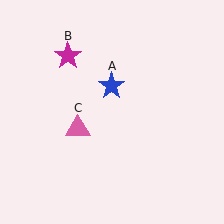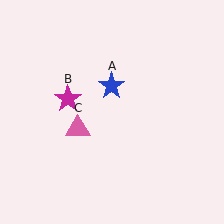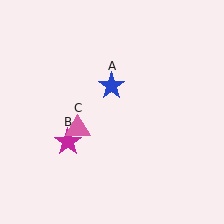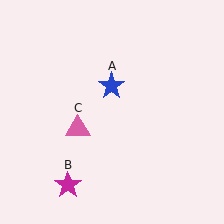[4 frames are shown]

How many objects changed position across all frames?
1 object changed position: magenta star (object B).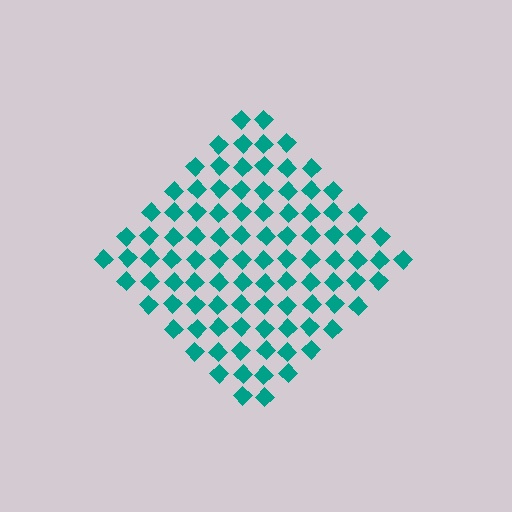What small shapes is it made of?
It is made of small diamonds.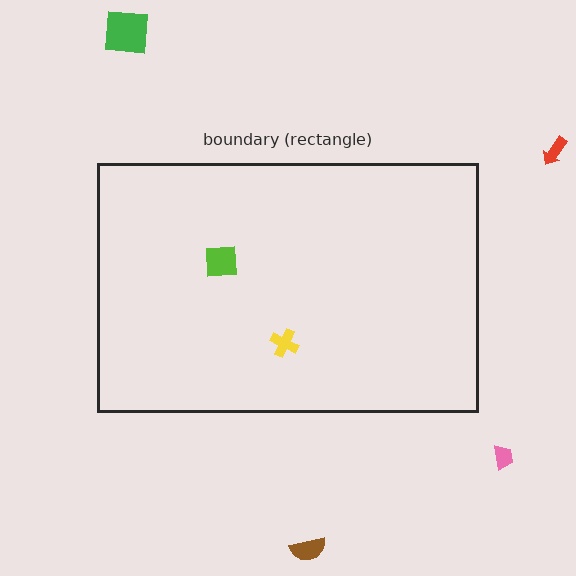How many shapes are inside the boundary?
2 inside, 4 outside.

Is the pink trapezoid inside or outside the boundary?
Outside.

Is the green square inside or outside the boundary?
Outside.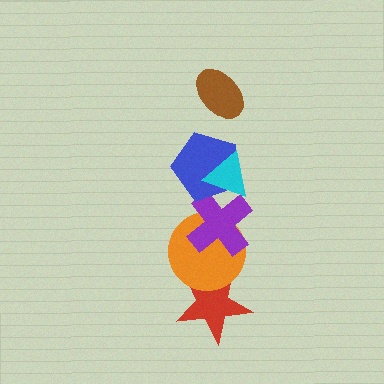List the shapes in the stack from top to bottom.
From top to bottom: the brown ellipse, the cyan triangle, the blue pentagon, the purple cross, the orange circle, the red star.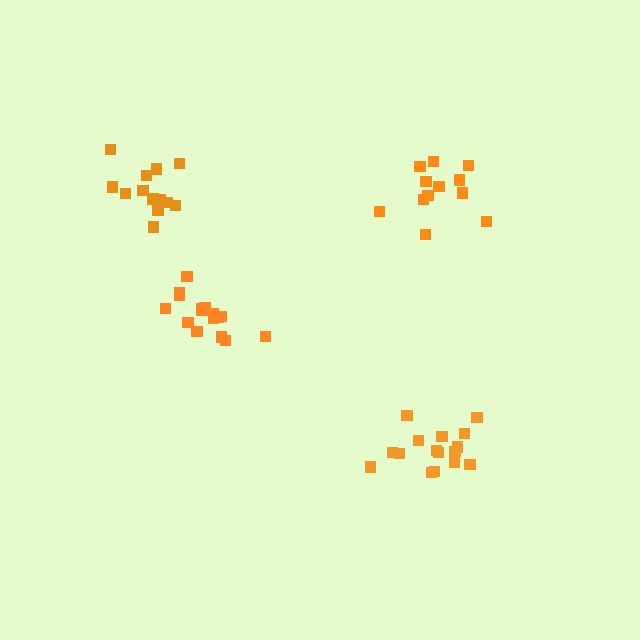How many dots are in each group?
Group 1: 13 dots, Group 2: 17 dots, Group 3: 16 dots, Group 4: 13 dots (59 total).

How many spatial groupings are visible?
There are 4 spatial groupings.